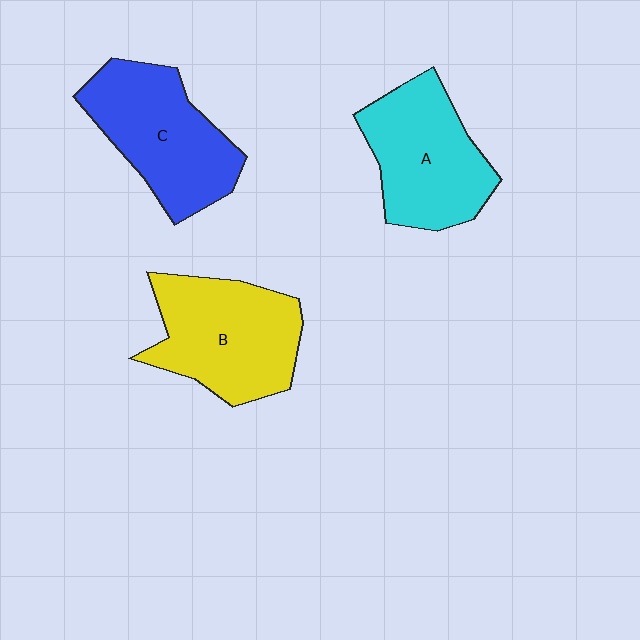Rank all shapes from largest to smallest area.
From largest to smallest: B (yellow), C (blue), A (cyan).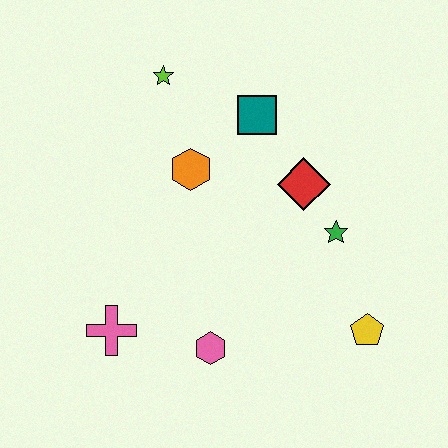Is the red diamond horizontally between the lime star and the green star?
Yes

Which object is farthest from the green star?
The pink cross is farthest from the green star.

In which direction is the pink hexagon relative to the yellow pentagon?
The pink hexagon is to the left of the yellow pentagon.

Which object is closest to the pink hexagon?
The pink cross is closest to the pink hexagon.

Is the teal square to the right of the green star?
No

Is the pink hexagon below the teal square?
Yes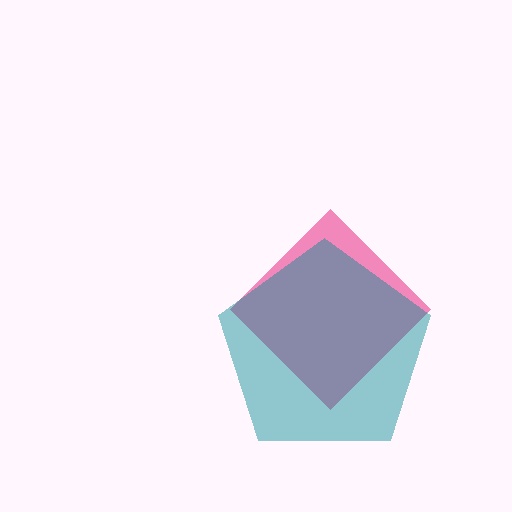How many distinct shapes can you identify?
There are 2 distinct shapes: a pink diamond, a teal pentagon.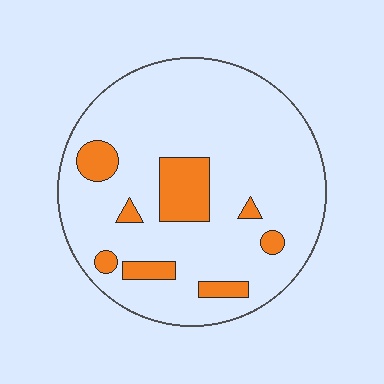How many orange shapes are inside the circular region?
8.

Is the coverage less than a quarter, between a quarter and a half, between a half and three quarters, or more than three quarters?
Less than a quarter.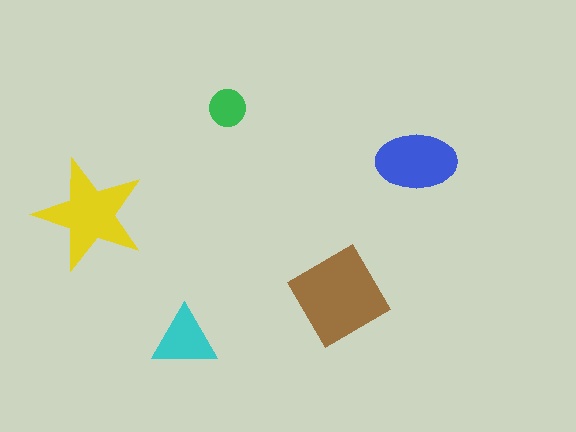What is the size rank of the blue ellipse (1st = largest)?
3rd.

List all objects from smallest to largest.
The green circle, the cyan triangle, the blue ellipse, the yellow star, the brown diamond.